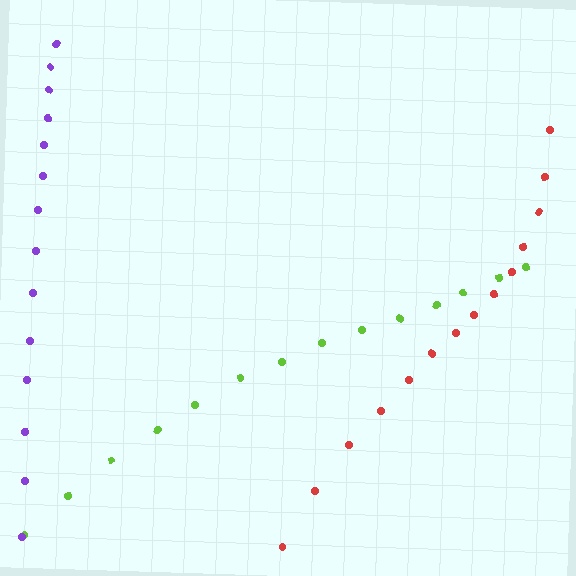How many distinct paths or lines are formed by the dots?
There are 3 distinct paths.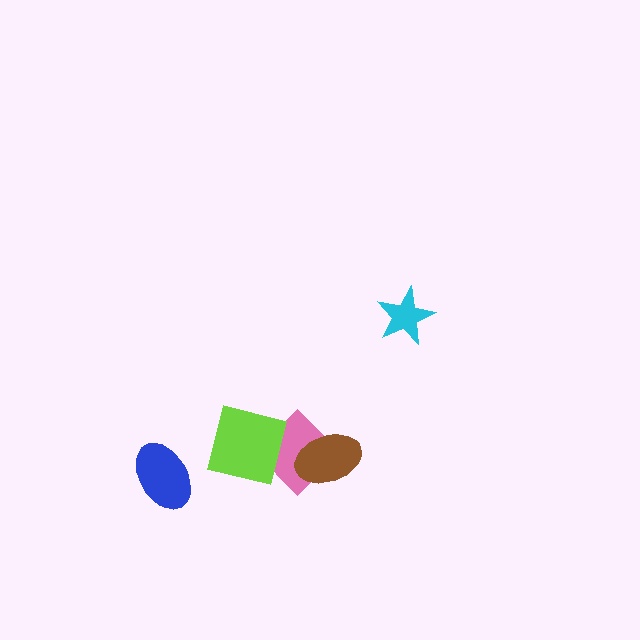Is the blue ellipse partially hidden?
No, no other shape covers it.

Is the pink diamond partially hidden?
Yes, it is partially covered by another shape.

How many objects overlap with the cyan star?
0 objects overlap with the cyan star.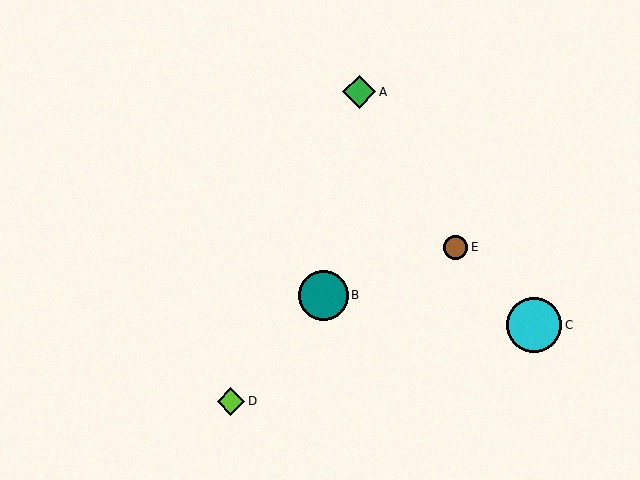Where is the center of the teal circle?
The center of the teal circle is at (323, 295).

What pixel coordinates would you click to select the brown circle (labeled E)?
Click at (456, 247) to select the brown circle E.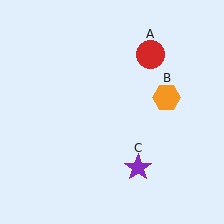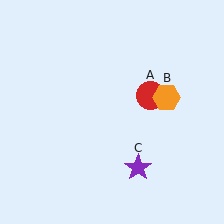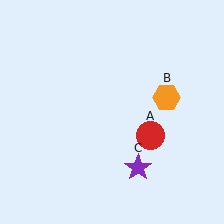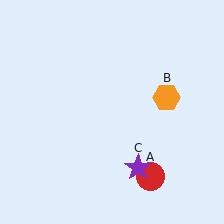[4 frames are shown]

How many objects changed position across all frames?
1 object changed position: red circle (object A).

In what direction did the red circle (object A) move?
The red circle (object A) moved down.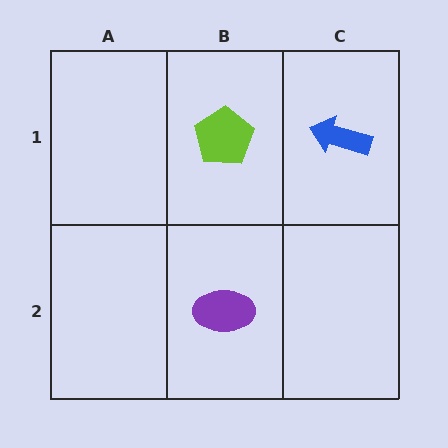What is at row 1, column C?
A blue arrow.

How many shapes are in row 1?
2 shapes.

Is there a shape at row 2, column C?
No, that cell is empty.